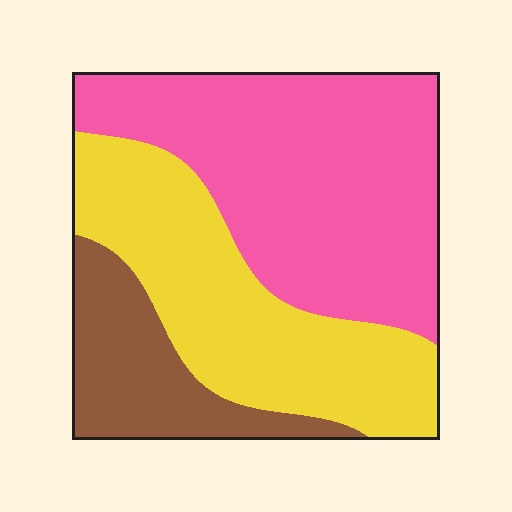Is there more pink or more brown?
Pink.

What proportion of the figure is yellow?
Yellow covers roughly 35% of the figure.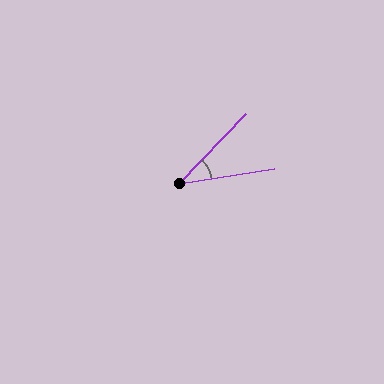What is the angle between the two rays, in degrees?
Approximately 37 degrees.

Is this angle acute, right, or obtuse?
It is acute.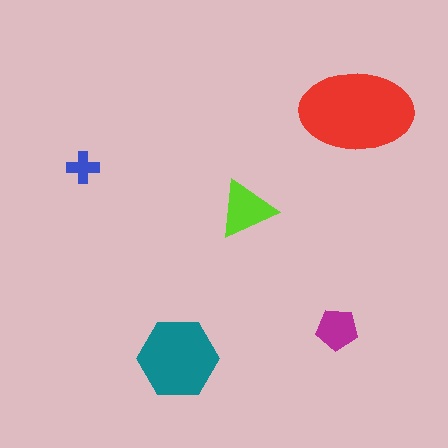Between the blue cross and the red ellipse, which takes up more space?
The red ellipse.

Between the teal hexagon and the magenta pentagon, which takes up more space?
The teal hexagon.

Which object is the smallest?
The blue cross.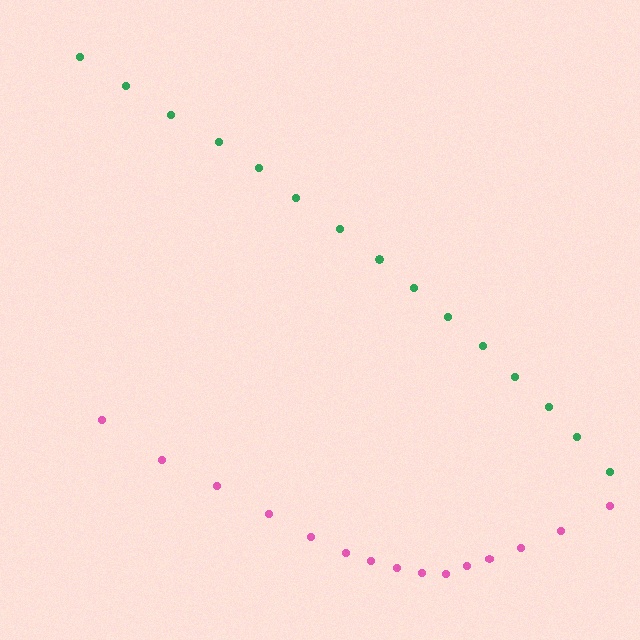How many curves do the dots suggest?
There are 2 distinct paths.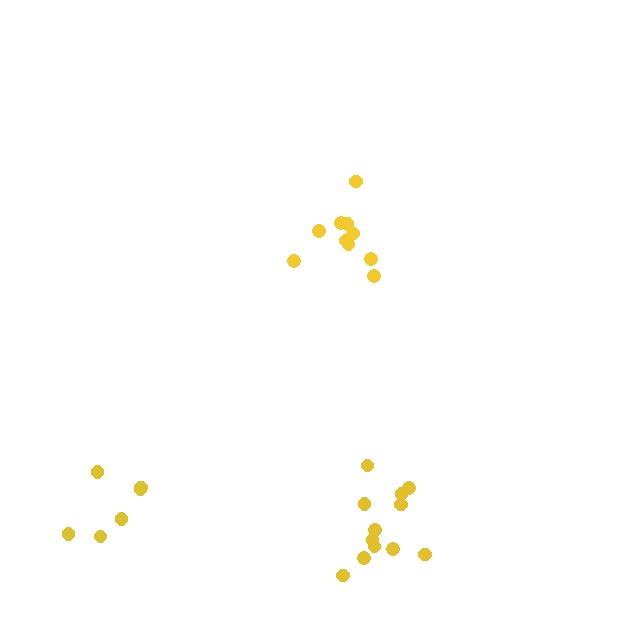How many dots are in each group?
Group 1: 11 dots, Group 2: 12 dots, Group 3: 6 dots (29 total).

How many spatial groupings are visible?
There are 3 spatial groupings.